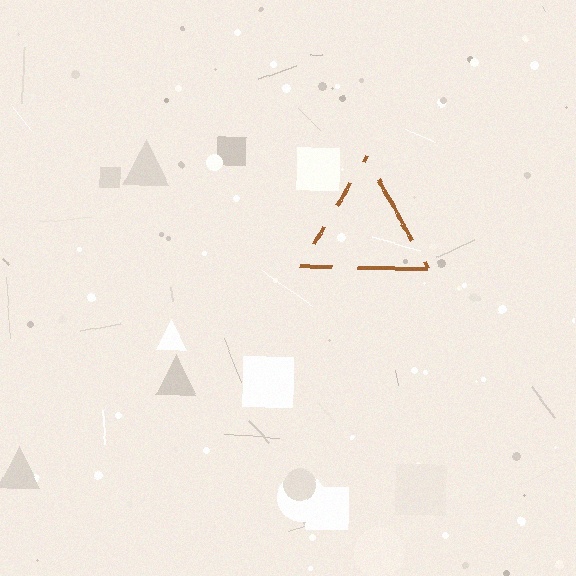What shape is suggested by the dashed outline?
The dashed outline suggests a triangle.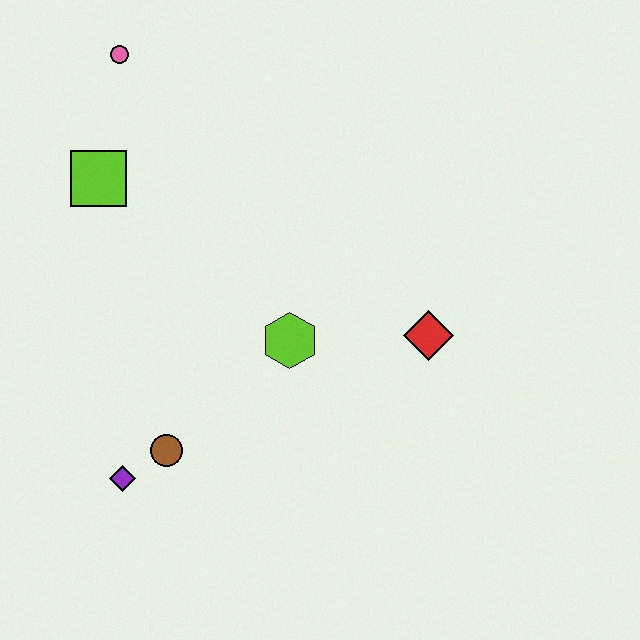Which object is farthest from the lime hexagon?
The pink circle is farthest from the lime hexagon.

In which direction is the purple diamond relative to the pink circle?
The purple diamond is below the pink circle.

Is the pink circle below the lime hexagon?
No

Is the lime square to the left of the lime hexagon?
Yes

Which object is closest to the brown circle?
The purple diamond is closest to the brown circle.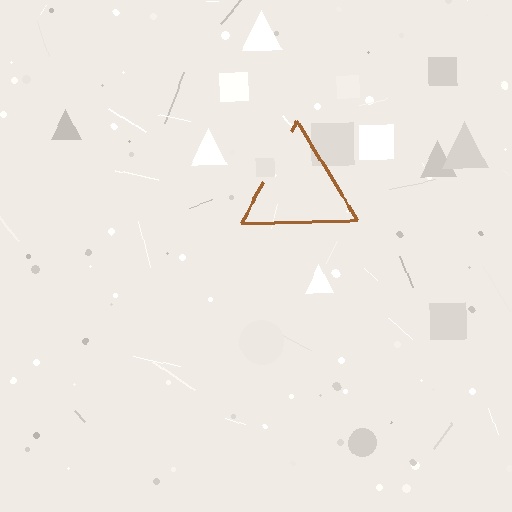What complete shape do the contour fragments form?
The contour fragments form a triangle.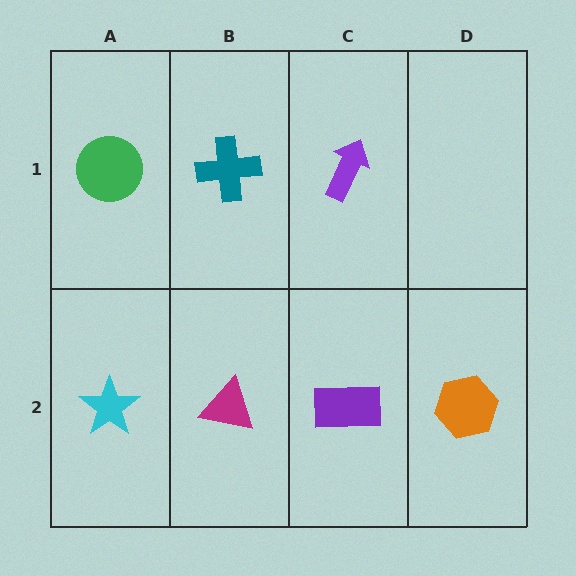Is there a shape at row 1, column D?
No, that cell is empty.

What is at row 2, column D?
An orange hexagon.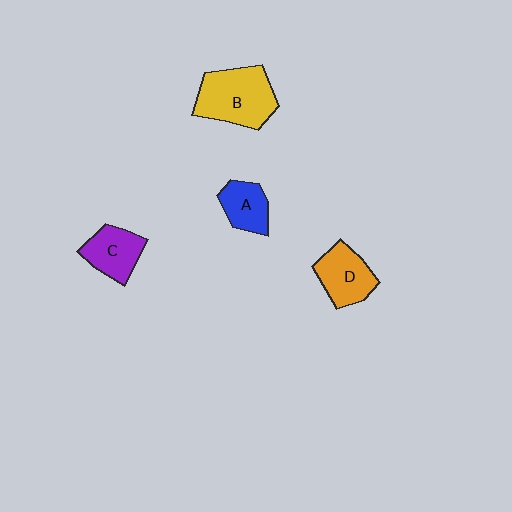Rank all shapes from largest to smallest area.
From largest to smallest: B (yellow), D (orange), C (purple), A (blue).